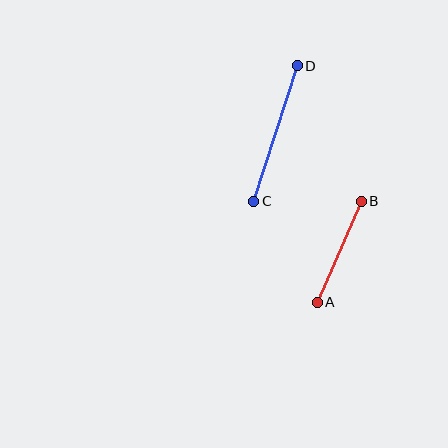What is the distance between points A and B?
The distance is approximately 110 pixels.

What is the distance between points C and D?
The distance is approximately 143 pixels.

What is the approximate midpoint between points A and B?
The midpoint is at approximately (339, 252) pixels.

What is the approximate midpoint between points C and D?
The midpoint is at approximately (275, 133) pixels.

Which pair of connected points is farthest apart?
Points C and D are farthest apart.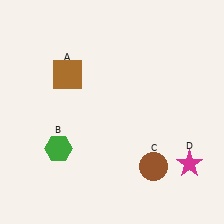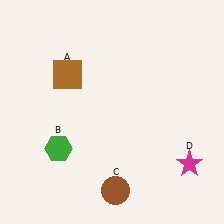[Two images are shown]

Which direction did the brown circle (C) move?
The brown circle (C) moved left.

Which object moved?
The brown circle (C) moved left.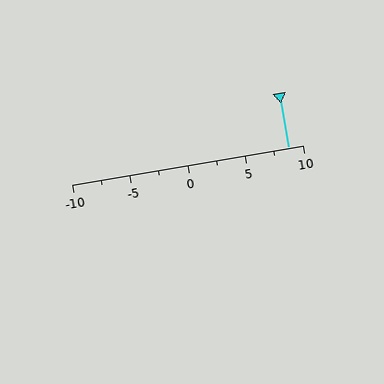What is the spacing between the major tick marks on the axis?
The major ticks are spaced 5 apart.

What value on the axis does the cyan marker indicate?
The marker indicates approximately 8.8.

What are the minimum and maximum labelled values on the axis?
The axis runs from -10 to 10.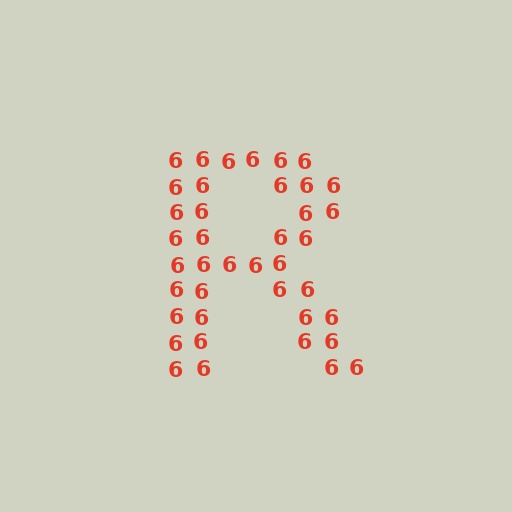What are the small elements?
The small elements are digit 6's.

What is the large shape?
The large shape is the letter R.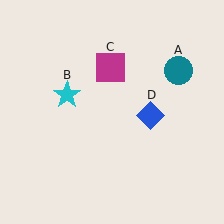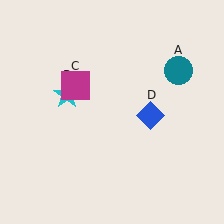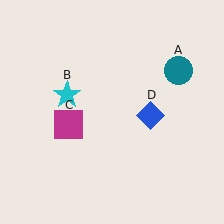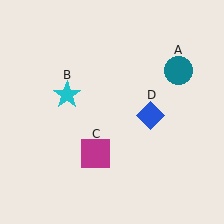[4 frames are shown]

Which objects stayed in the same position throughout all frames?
Teal circle (object A) and cyan star (object B) and blue diamond (object D) remained stationary.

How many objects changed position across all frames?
1 object changed position: magenta square (object C).